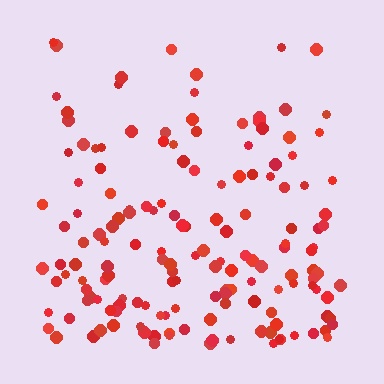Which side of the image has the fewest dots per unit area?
The top.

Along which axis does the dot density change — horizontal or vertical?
Vertical.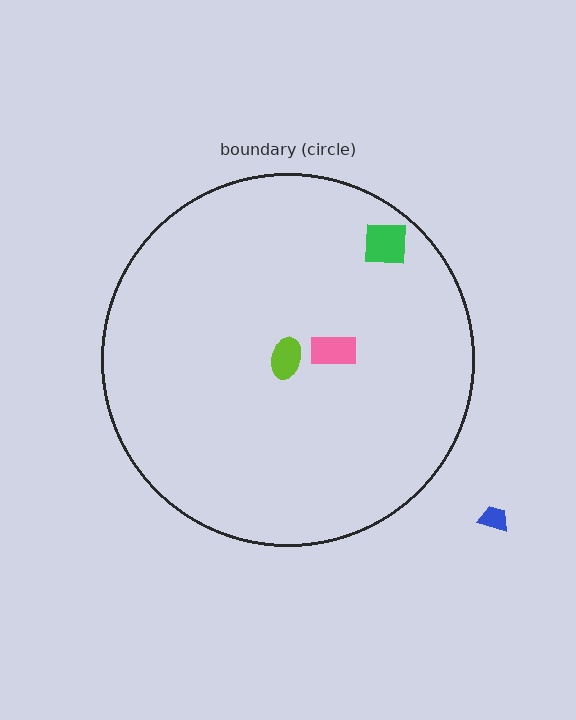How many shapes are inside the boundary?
3 inside, 1 outside.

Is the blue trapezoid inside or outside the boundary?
Outside.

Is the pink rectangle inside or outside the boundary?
Inside.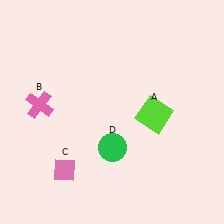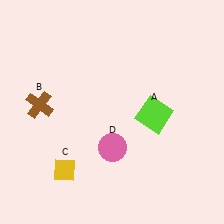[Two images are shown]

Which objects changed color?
B changed from pink to brown. C changed from pink to yellow. D changed from green to pink.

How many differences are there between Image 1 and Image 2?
There are 3 differences between the two images.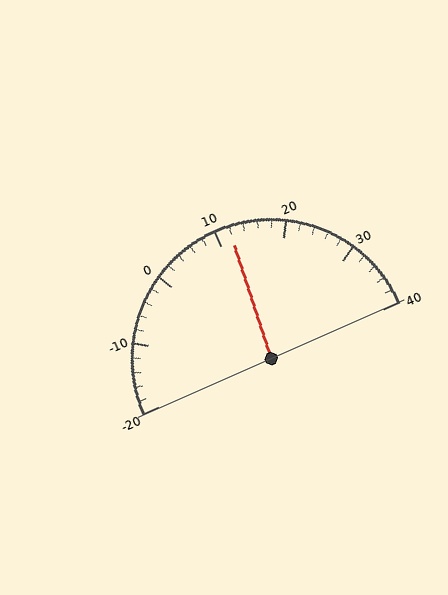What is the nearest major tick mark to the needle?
The nearest major tick mark is 10.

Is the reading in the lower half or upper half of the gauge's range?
The reading is in the upper half of the range (-20 to 40).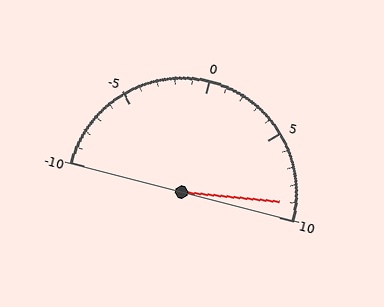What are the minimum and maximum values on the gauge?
The gauge ranges from -10 to 10.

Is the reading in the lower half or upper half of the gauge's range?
The reading is in the upper half of the range (-10 to 10).